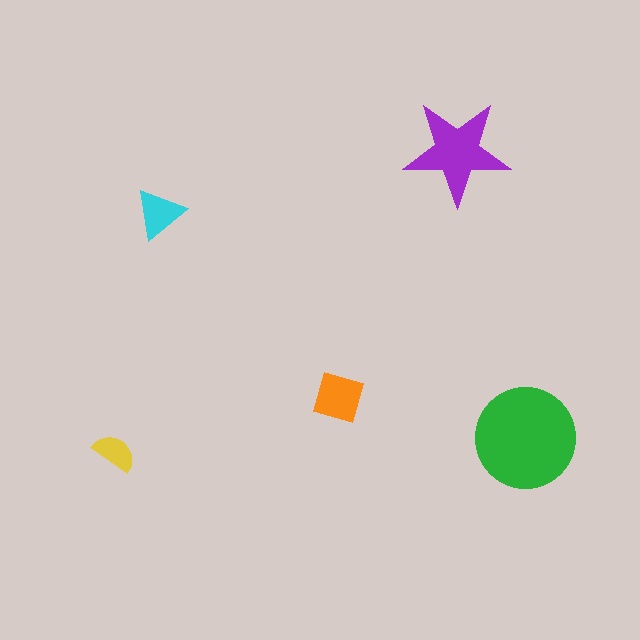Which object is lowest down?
The yellow semicircle is bottommost.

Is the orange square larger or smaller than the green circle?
Smaller.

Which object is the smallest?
The yellow semicircle.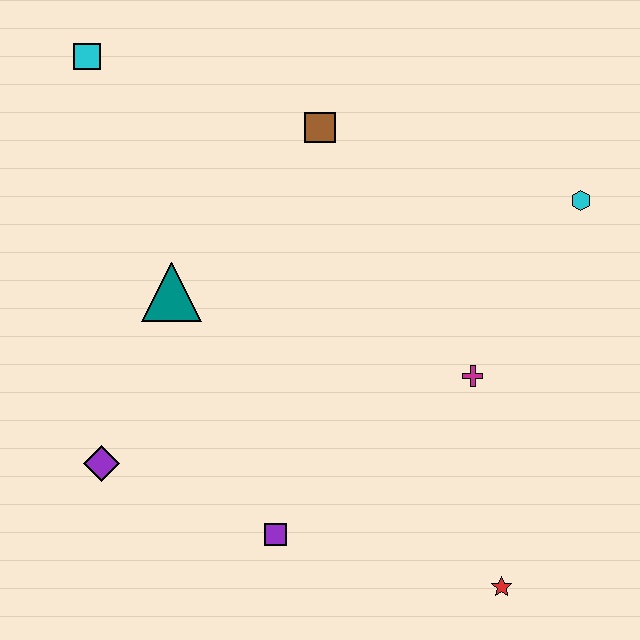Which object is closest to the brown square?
The teal triangle is closest to the brown square.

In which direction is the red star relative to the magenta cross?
The red star is below the magenta cross.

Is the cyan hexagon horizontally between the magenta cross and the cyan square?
No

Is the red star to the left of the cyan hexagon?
Yes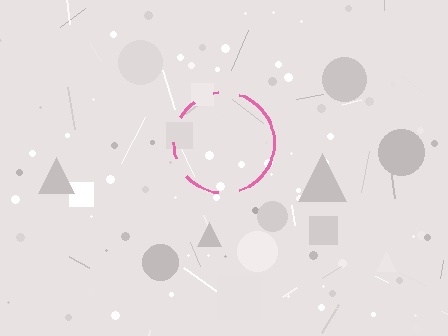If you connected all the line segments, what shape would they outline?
They would outline a circle.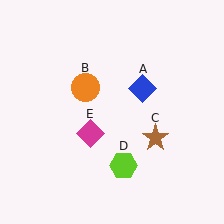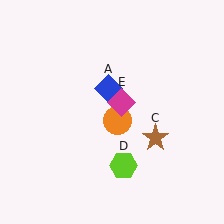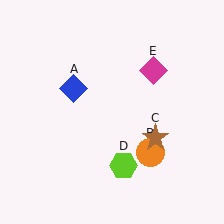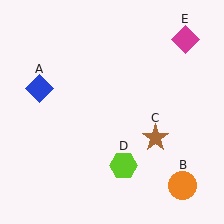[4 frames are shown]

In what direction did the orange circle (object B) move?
The orange circle (object B) moved down and to the right.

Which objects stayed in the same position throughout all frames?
Brown star (object C) and lime hexagon (object D) remained stationary.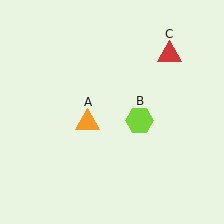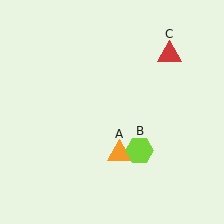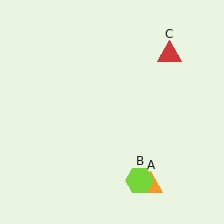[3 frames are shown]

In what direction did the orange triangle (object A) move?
The orange triangle (object A) moved down and to the right.